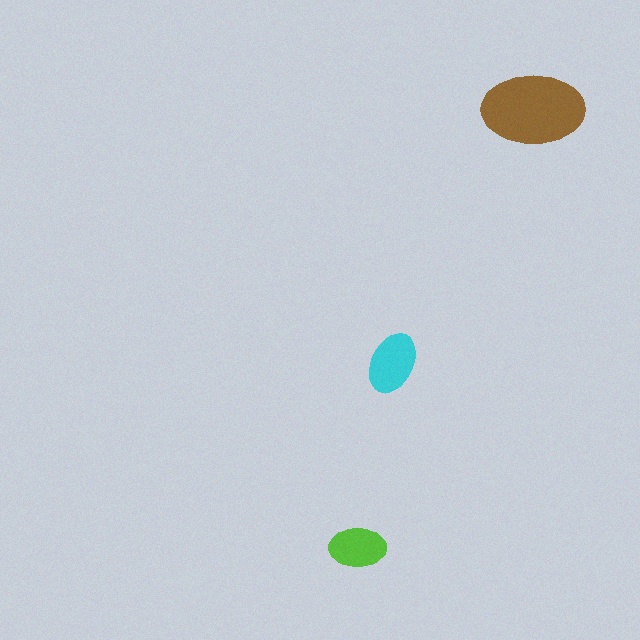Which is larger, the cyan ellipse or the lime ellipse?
The cyan one.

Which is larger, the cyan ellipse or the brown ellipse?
The brown one.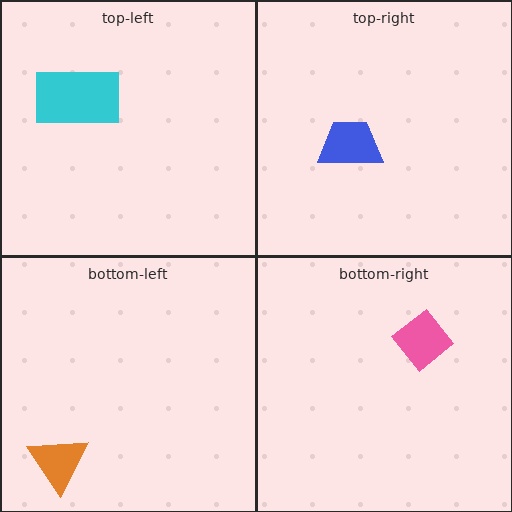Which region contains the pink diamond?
The bottom-right region.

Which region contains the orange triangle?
The bottom-left region.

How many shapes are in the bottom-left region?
1.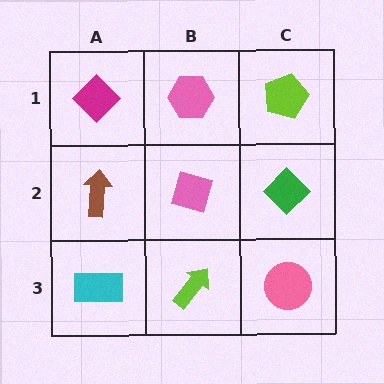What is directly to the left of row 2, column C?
A pink diamond.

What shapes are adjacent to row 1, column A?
A brown arrow (row 2, column A), a pink hexagon (row 1, column B).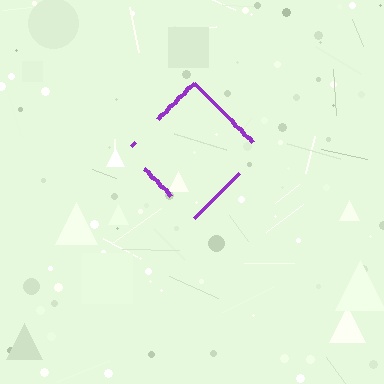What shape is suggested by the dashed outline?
The dashed outline suggests a diamond.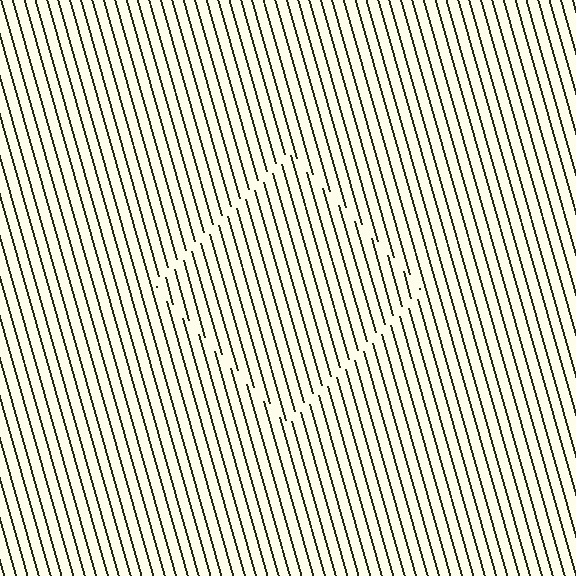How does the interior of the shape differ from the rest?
The interior of the shape contains the same grating, shifted by half a period — the contour is defined by the phase discontinuity where line-ends from the inner and outer gratings abut.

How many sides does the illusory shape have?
4 sides — the line-ends trace a square.